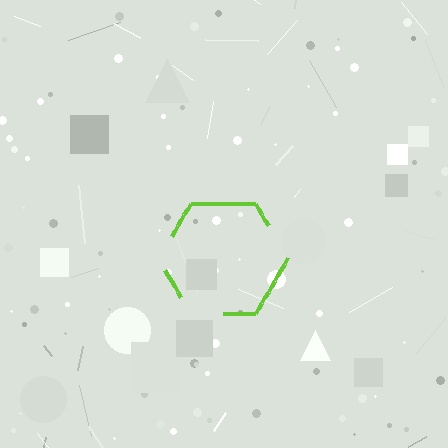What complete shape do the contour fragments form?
The contour fragments form a hexagon.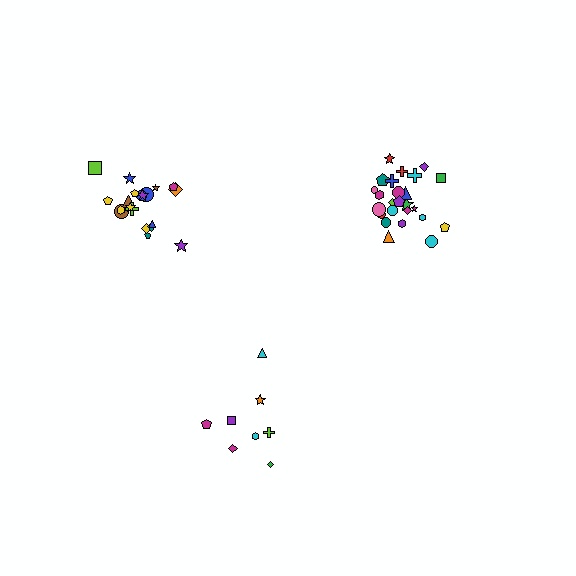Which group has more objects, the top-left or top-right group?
The top-right group.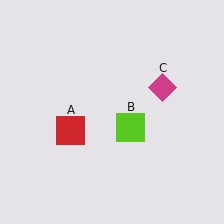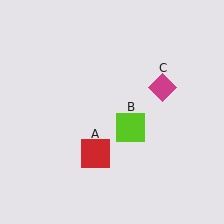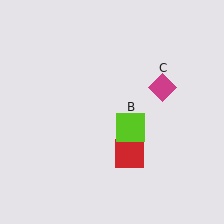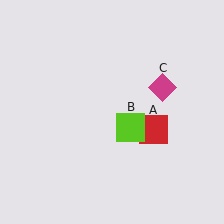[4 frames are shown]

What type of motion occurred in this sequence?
The red square (object A) rotated counterclockwise around the center of the scene.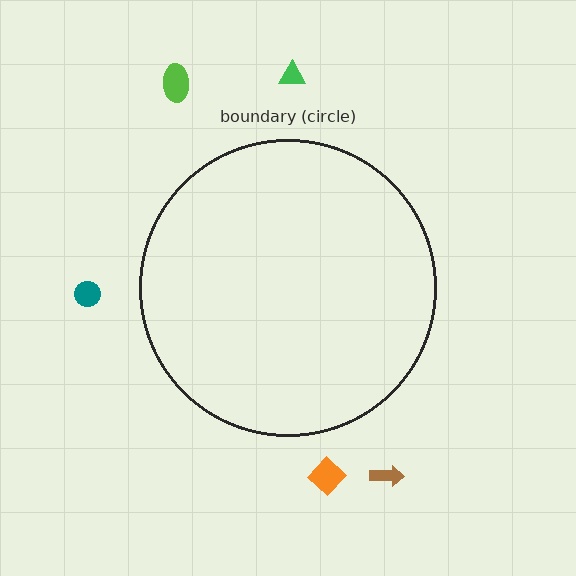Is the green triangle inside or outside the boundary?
Outside.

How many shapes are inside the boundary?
0 inside, 5 outside.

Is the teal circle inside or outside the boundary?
Outside.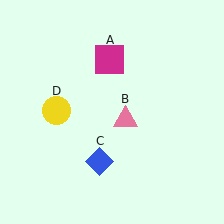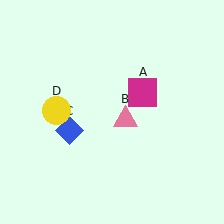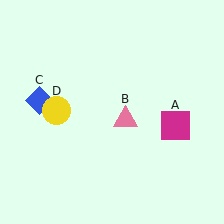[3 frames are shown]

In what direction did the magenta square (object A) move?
The magenta square (object A) moved down and to the right.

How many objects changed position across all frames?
2 objects changed position: magenta square (object A), blue diamond (object C).